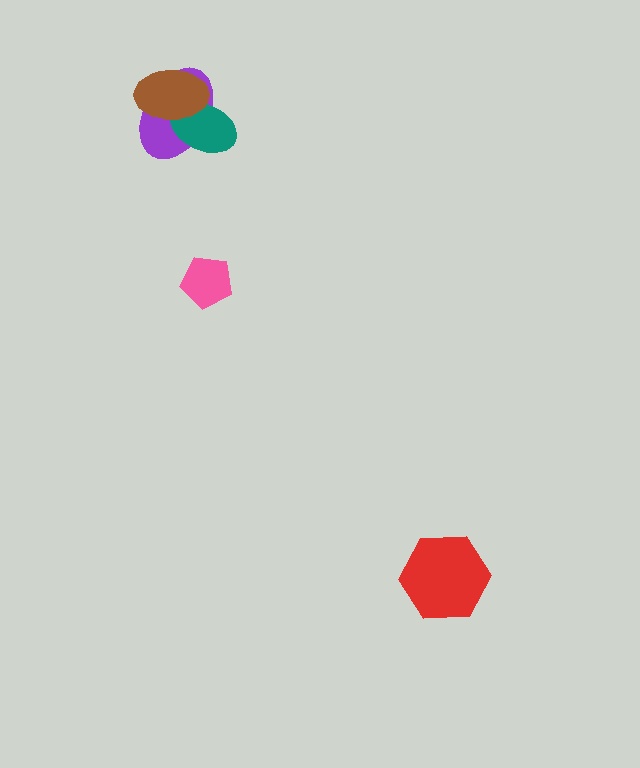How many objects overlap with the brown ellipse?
2 objects overlap with the brown ellipse.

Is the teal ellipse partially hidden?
Yes, it is partially covered by another shape.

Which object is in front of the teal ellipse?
The brown ellipse is in front of the teal ellipse.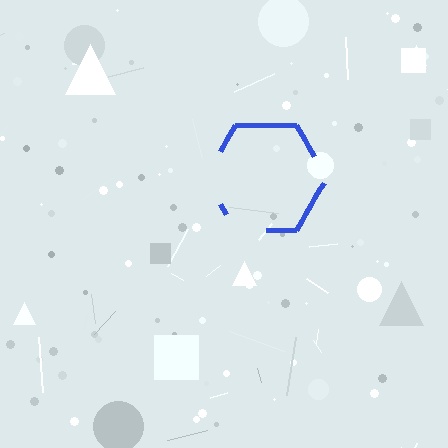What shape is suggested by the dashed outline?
The dashed outline suggests a hexagon.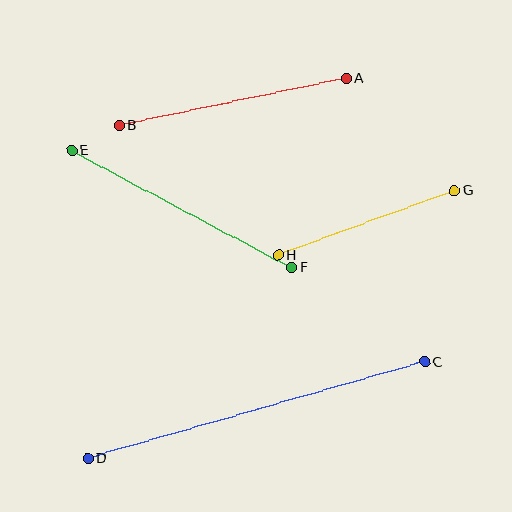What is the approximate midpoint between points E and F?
The midpoint is at approximately (182, 209) pixels.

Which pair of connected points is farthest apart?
Points C and D are farthest apart.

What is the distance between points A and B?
The distance is approximately 232 pixels.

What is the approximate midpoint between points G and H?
The midpoint is at approximately (366, 223) pixels.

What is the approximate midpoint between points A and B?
The midpoint is at approximately (233, 102) pixels.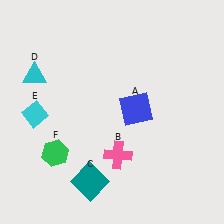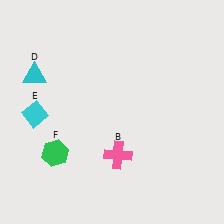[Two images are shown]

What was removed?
The blue square (A), the teal square (C) were removed in Image 2.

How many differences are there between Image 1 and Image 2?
There are 2 differences between the two images.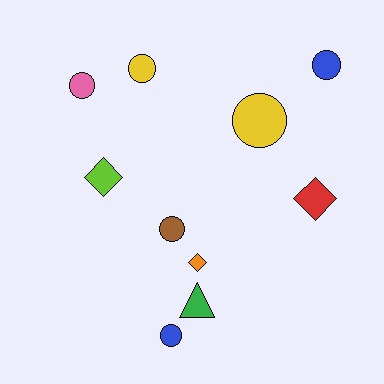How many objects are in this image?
There are 10 objects.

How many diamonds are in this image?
There are 3 diamonds.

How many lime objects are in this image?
There is 1 lime object.